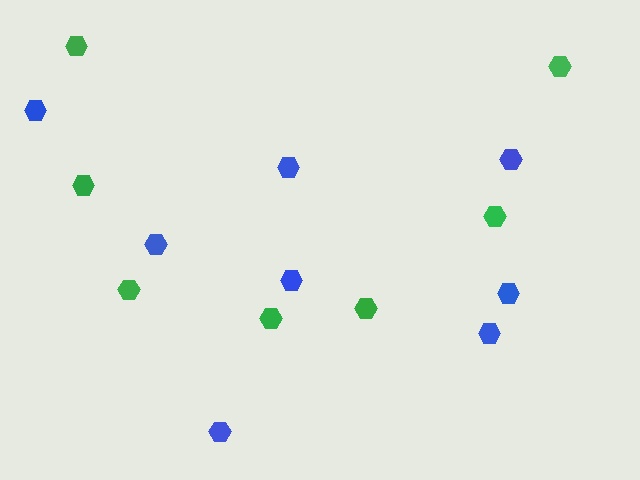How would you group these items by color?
There are 2 groups: one group of blue hexagons (8) and one group of green hexagons (7).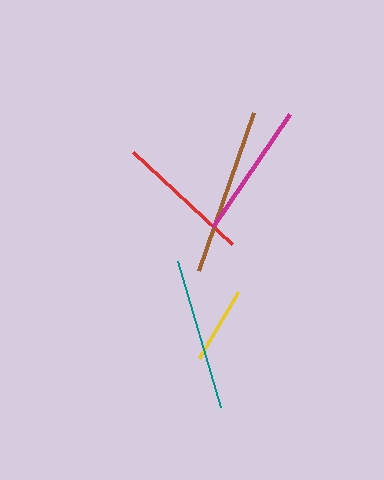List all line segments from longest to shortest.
From longest to shortest: brown, teal, magenta, red, yellow.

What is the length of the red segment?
The red segment is approximately 136 pixels long.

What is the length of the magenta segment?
The magenta segment is approximately 137 pixels long.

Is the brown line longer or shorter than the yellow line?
The brown line is longer than the yellow line.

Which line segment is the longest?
The brown line is the longest at approximately 167 pixels.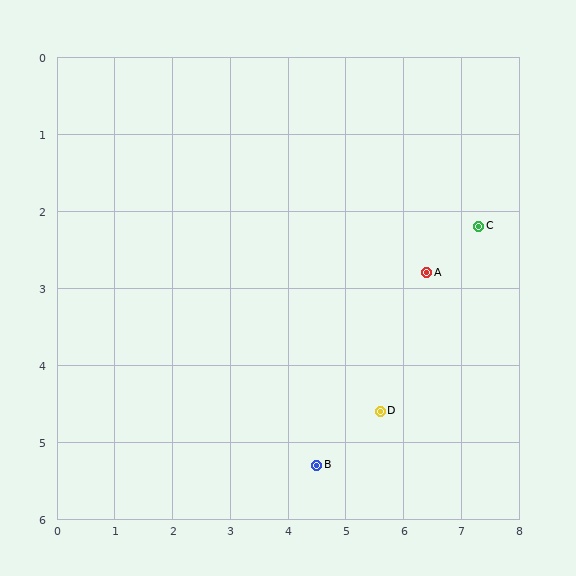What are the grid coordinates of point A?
Point A is at approximately (6.4, 2.8).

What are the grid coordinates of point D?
Point D is at approximately (5.6, 4.6).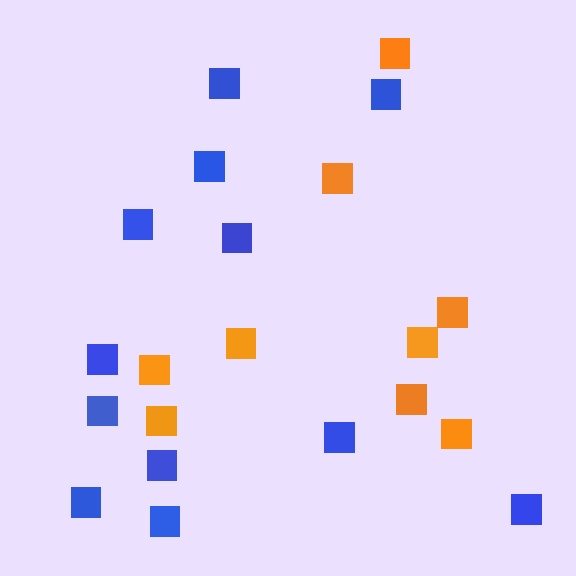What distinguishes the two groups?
There are 2 groups: one group of blue squares (12) and one group of orange squares (9).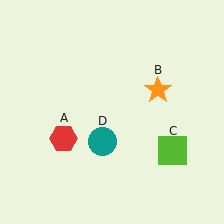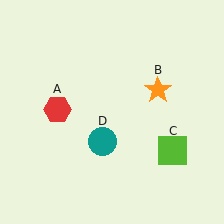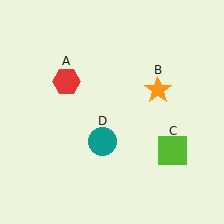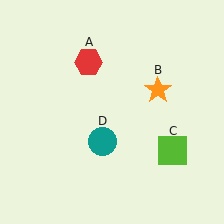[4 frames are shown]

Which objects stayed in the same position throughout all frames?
Orange star (object B) and lime square (object C) and teal circle (object D) remained stationary.